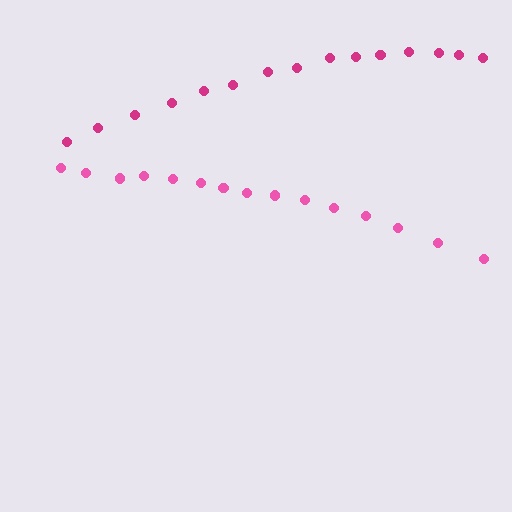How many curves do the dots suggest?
There are 2 distinct paths.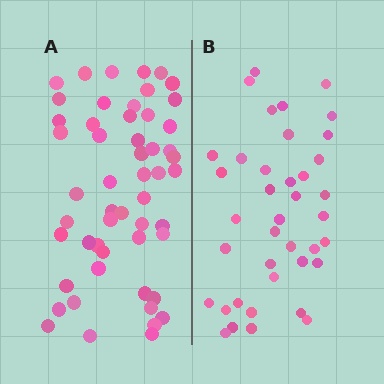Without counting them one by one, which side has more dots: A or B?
Region A (the left region) has more dots.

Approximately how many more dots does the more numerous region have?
Region A has approximately 15 more dots than region B.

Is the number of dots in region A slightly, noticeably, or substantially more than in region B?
Region A has noticeably more, but not dramatically so. The ratio is roughly 1.4 to 1.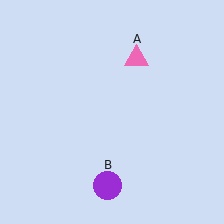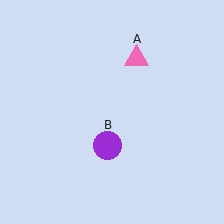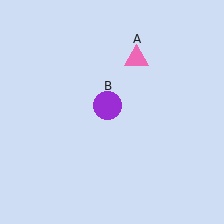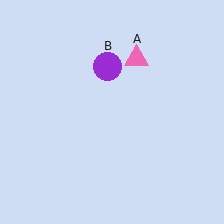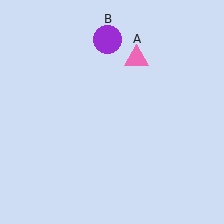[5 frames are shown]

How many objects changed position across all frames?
1 object changed position: purple circle (object B).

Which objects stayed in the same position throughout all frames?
Pink triangle (object A) remained stationary.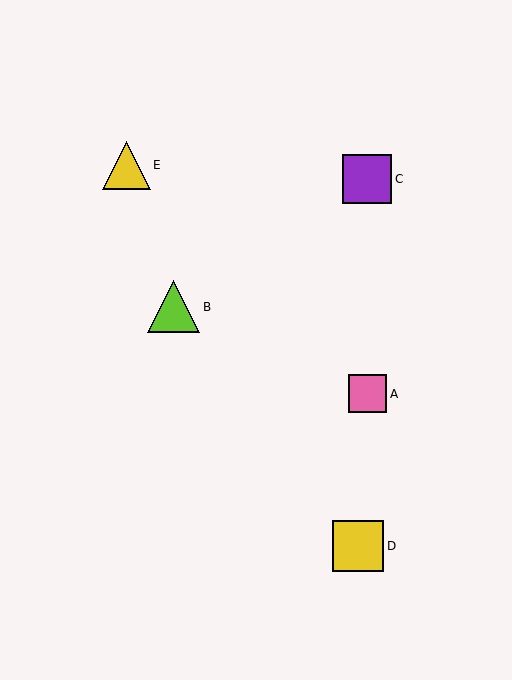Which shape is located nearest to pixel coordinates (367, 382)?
The pink square (labeled A) at (368, 394) is nearest to that location.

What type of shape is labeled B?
Shape B is a lime triangle.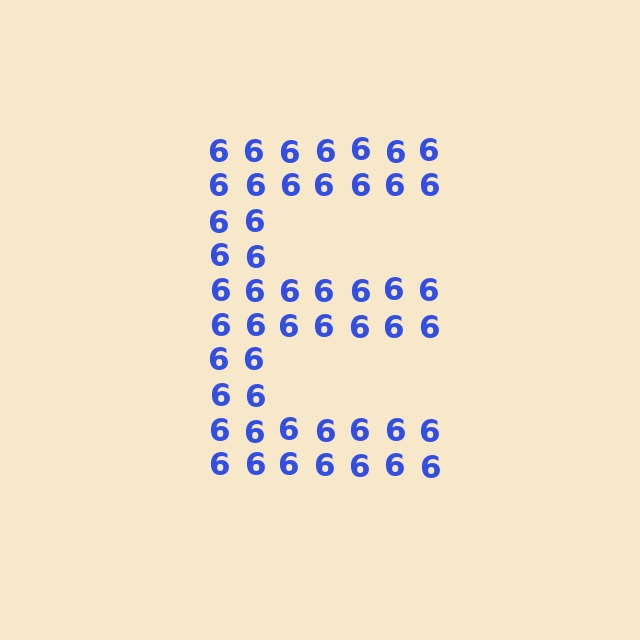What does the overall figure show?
The overall figure shows the letter E.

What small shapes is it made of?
It is made of small digit 6's.